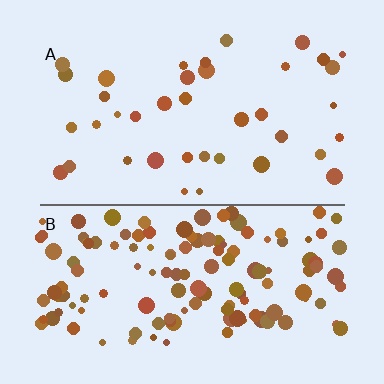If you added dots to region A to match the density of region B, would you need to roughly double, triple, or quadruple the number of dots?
Approximately quadruple.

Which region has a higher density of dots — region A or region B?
B (the bottom).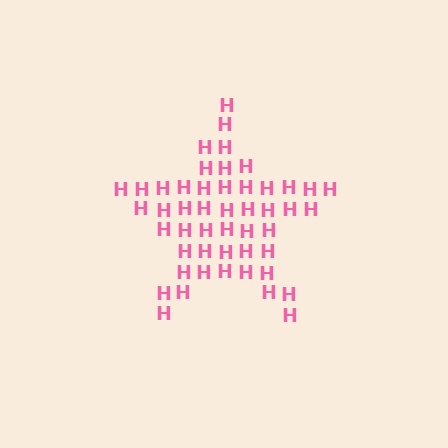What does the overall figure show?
The overall figure shows a star.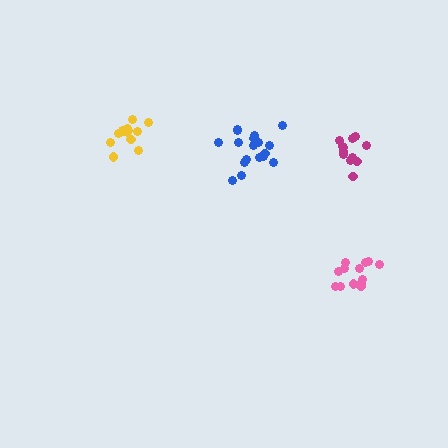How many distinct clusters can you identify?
There are 4 distinct clusters.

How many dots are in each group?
Group 1: 14 dots, Group 2: 18 dots, Group 3: 13 dots, Group 4: 12 dots (57 total).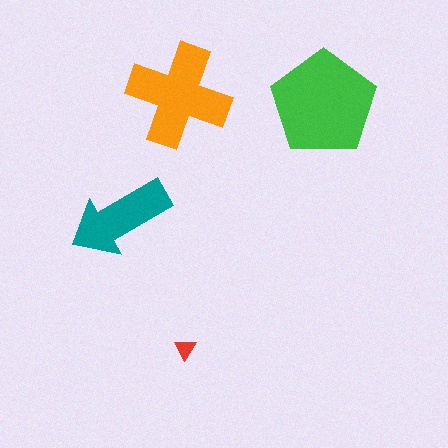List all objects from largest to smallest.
The green pentagon, the orange cross, the teal arrow, the red triangle.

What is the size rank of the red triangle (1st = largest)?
4th.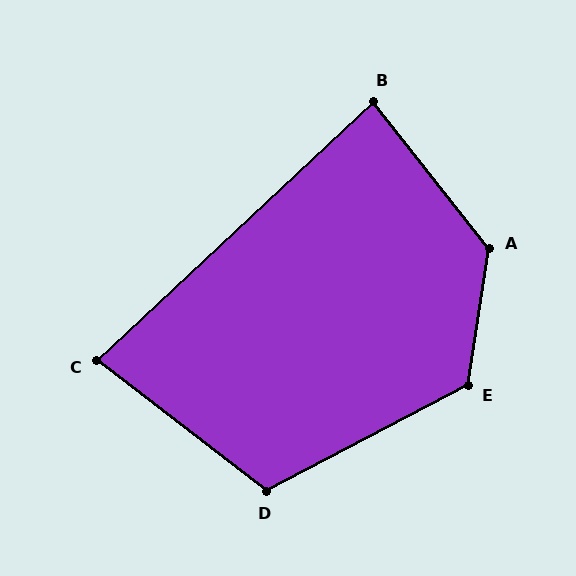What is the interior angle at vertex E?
Approximately 126 degrees (obtuse).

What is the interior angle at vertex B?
Approximately 85 degrees (approximately right).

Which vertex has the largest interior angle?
A, at approximately 133 degrees.